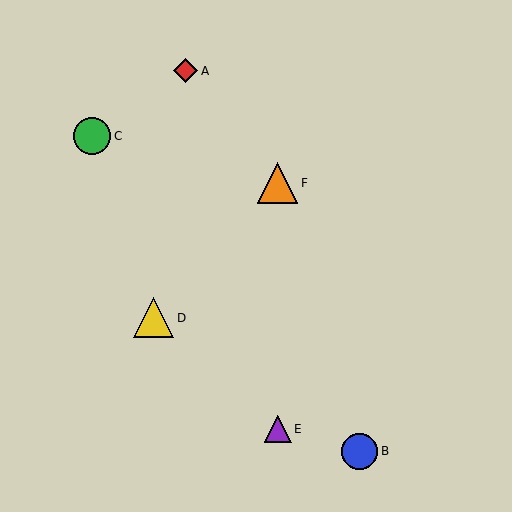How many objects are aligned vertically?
2 objects (E, F) are aligned vertically.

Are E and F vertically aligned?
Yes, both are at x≈278.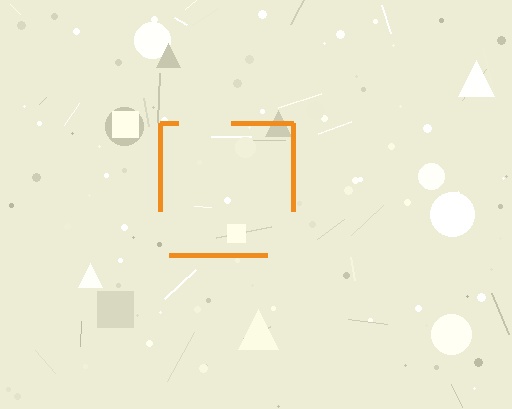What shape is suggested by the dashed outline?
The dashed outline suggests a square.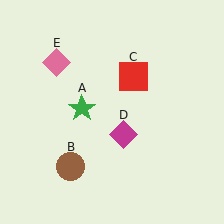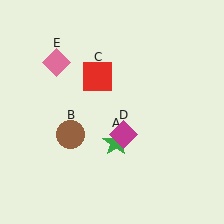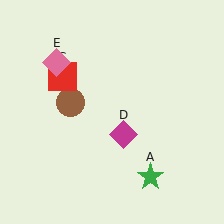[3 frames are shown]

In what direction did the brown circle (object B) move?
The brown circle (object B) moved up.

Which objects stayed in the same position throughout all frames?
Magenta diamond (object D) and pink diamond (object E) remained stationary.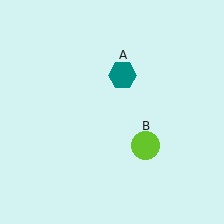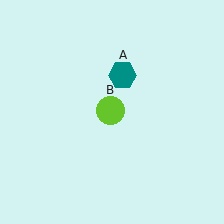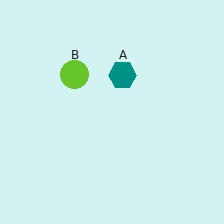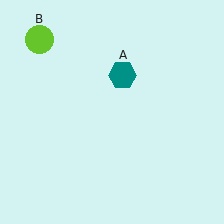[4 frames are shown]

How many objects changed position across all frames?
1 object changed position: lime circle (object B).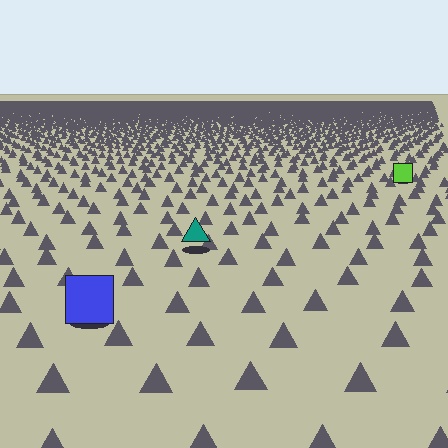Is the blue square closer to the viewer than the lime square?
Yes. The blue square is closer — you can tell from the texture gradient: the ground texture is coarser near it.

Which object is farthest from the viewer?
The lime square is farthest from the viewer. It appears smaller and the ground texture around it is denser.